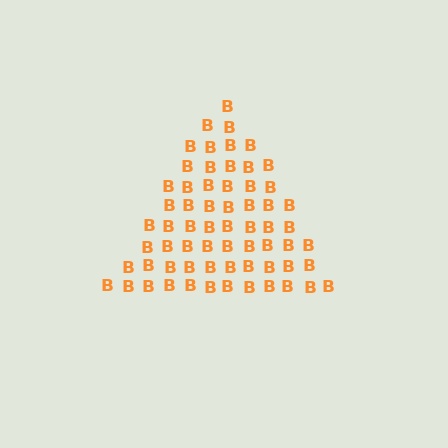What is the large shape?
The large shape is a triangle.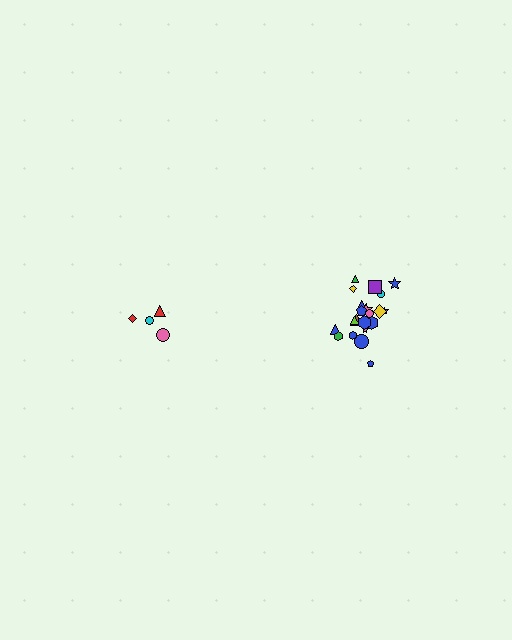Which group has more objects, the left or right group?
The right group.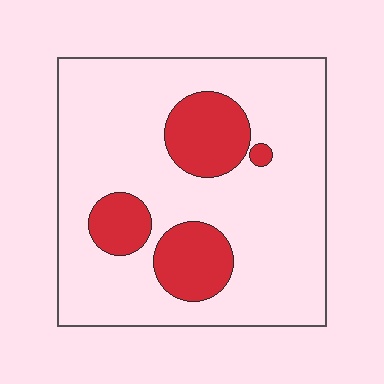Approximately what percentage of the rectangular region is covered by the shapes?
Approximately 20%.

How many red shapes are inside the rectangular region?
4.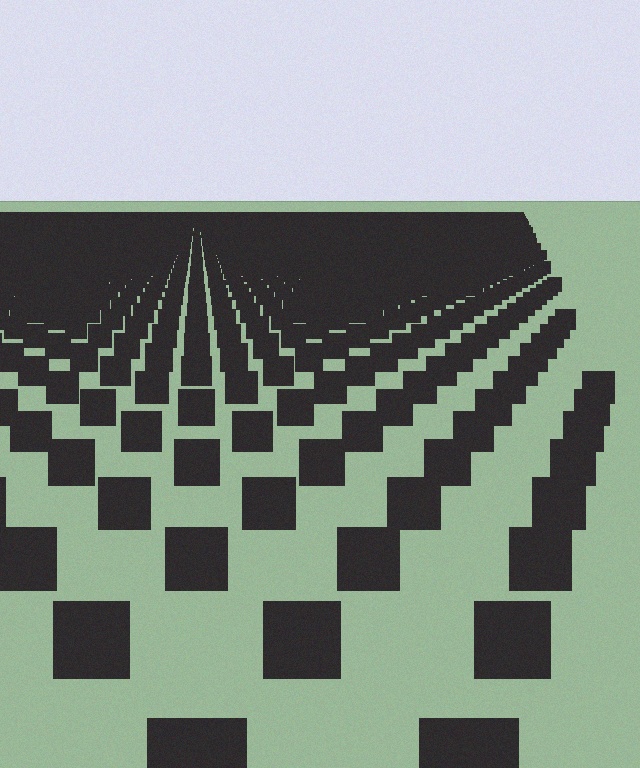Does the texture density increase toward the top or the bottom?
Density increases toward the top.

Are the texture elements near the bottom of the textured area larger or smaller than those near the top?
Larger. Near the bottom, elements are closer to the viewer and appear at a bigger on-screen size.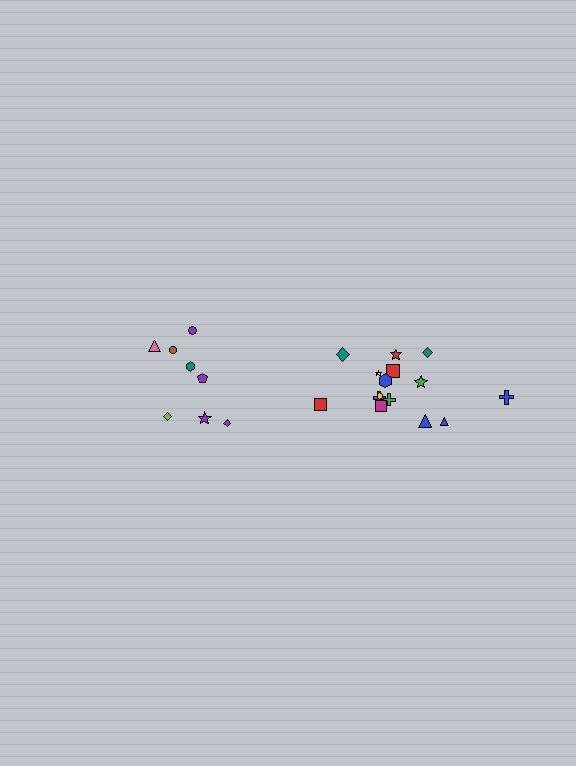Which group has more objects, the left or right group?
The right group.